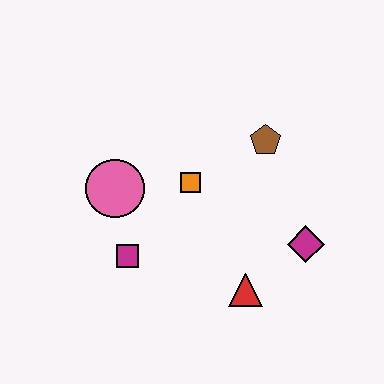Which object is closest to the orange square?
The pink circle is closest to the orange square.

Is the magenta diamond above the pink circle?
No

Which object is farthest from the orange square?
The magenta diamond is farthest from the orange square.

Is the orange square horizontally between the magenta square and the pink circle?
No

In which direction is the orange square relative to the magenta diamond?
The orange square is to the left of the magenta diamond.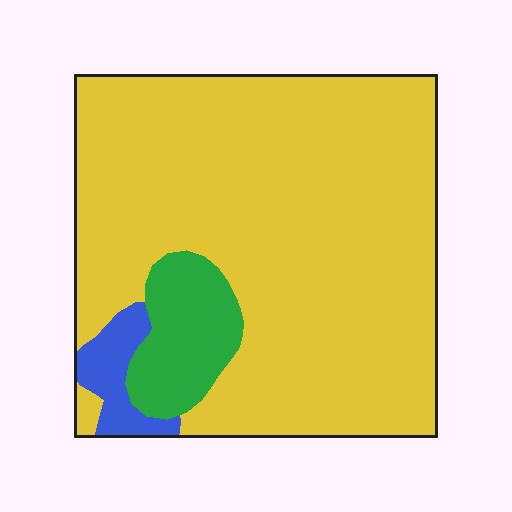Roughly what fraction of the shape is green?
Green takes up about one tenth (1/10) of the shape.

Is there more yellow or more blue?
Yellow.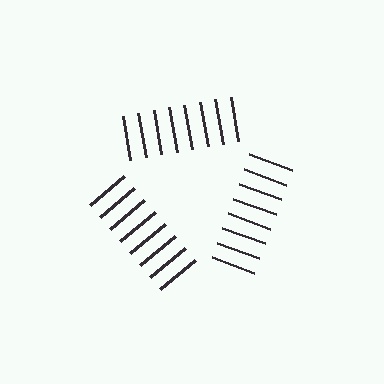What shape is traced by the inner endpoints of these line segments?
An illusory triangle — the line segments terminate on its edges but no continuous stroke is drawn.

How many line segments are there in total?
24 — 8 along each of the 3 edges.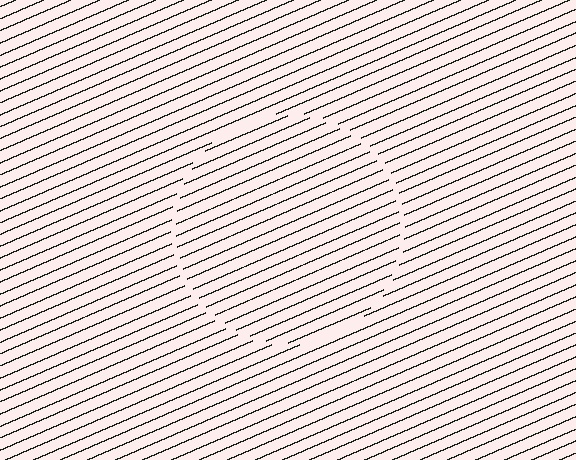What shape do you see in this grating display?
An illusory circle. The interior of the shape contains the same grating, shifted by half a period — the contour is defined by the phase discontinuity where line-ends from the inner and outer gratings abut.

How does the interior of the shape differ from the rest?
The interior of the shape contains the same grating, shifted by half a period — the contour is defined by the phase discontinuity where line-ends from the inner and outer gratings abut.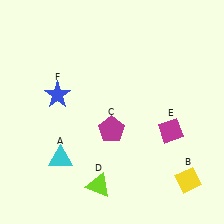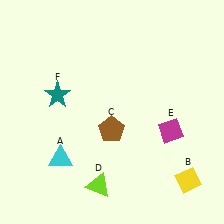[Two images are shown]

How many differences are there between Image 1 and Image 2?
There are 2 differences between the two images.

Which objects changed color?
C changed from magenta to brown. F changed from blue to teal.